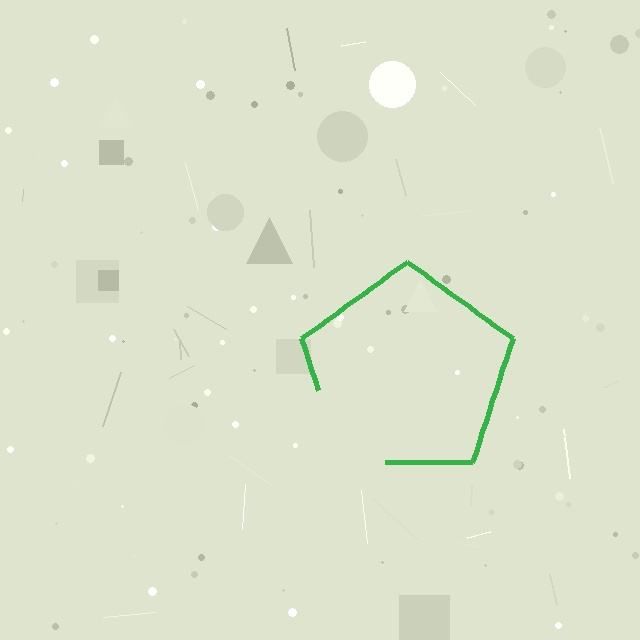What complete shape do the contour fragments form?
The contour fragments form a pentagon.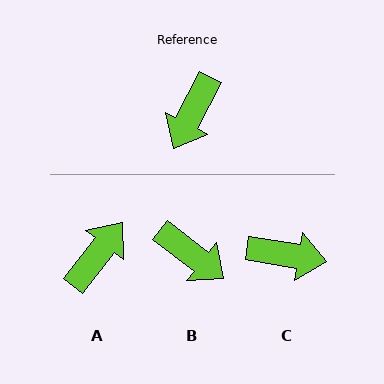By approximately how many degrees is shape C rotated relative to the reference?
Approximately 108 degrees counter-clockwise.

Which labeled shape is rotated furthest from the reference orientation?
A, about 169 degrees away.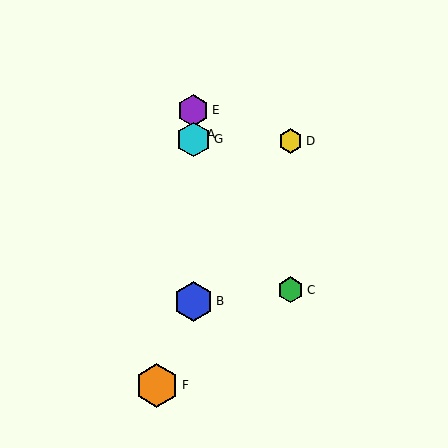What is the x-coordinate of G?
Object G is at x≈193.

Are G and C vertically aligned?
No, G is at x≈193 and C is at x≈291.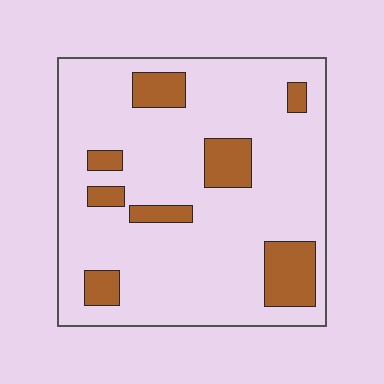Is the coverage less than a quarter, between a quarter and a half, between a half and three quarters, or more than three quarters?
Less than a quarter.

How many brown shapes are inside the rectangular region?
8.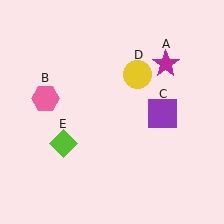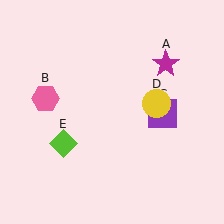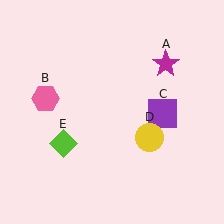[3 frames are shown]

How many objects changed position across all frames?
1 object changed position: yellow circle (object D).